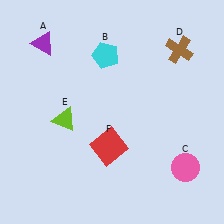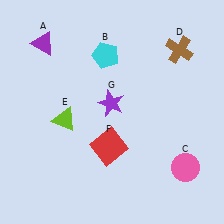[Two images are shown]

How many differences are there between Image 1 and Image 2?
There is 1 difference between the two images.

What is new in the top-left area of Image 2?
A purple star (G) was added in the top-left area of Image 2.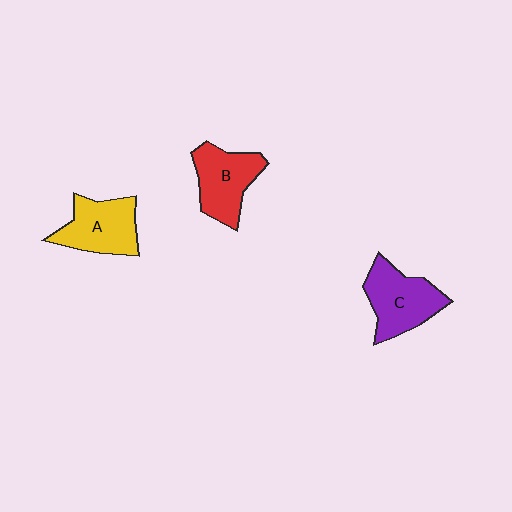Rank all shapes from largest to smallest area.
From largest to smallest: C (purple), A (yellow), B (red).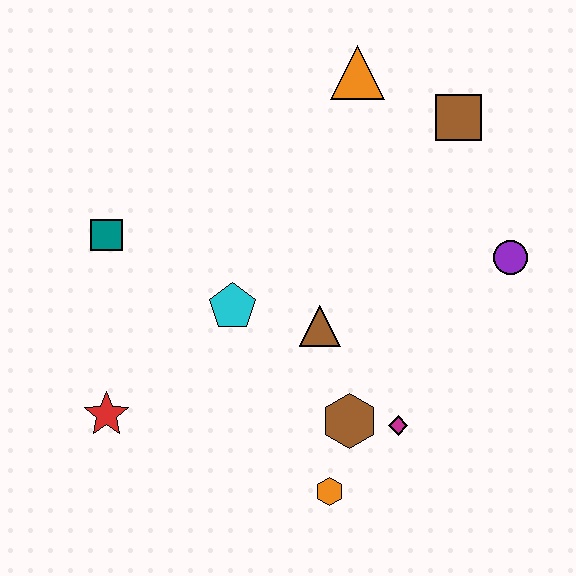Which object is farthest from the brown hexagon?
The orange triangle is farthest from the brown hexagon.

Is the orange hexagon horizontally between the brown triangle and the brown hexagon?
Yes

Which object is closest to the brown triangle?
The cyan pentagon is closest to the brown triangle.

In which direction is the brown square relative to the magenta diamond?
The brown square is above the magenta diamond.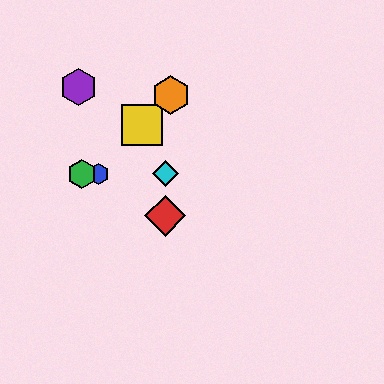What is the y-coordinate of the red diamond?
The red diamond is at y≈216.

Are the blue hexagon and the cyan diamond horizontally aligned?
Yes, both are at y≈174.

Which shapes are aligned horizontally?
The blue hexagon, the green hexagon, the cyan diamond are aligned horizontally.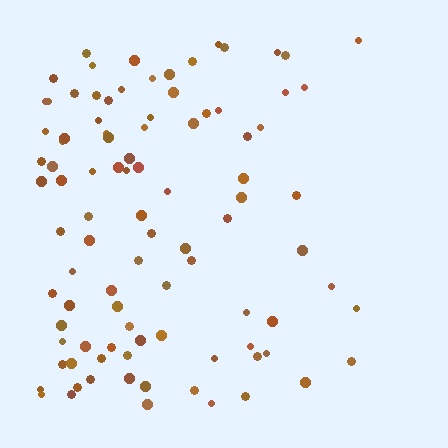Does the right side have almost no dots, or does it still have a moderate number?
Still a moderate number, just noticeably fewer than the left.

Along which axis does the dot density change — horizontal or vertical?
Horizontal.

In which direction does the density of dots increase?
From right to left, with the left side densest.